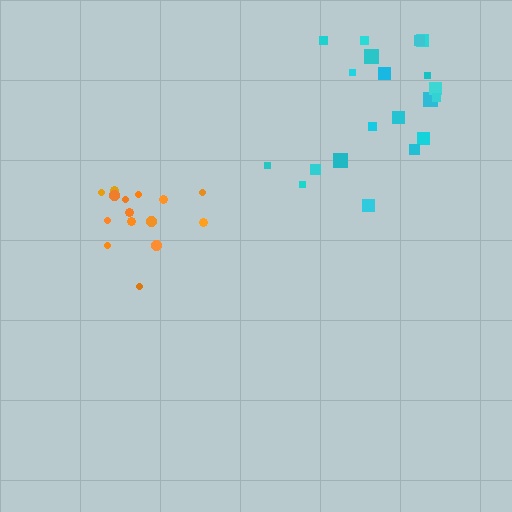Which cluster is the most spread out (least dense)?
Cyan.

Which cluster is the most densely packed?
Orange.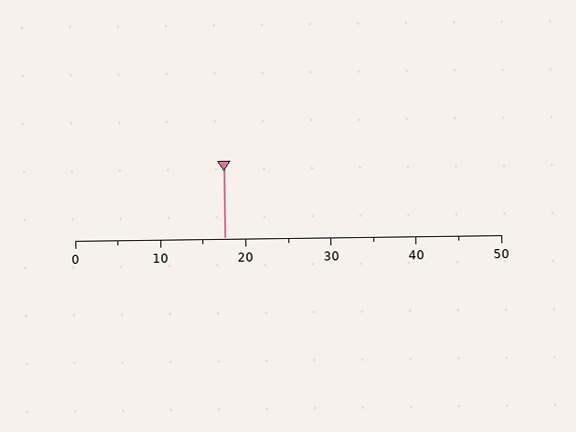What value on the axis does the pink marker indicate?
The marker indicates approximately 17.5.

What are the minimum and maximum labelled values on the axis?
The axis runs from 0 to 50.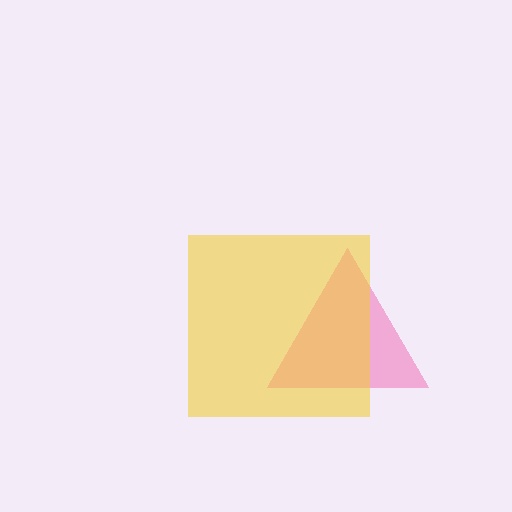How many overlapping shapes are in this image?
There are 2 overlapping shapes in the image.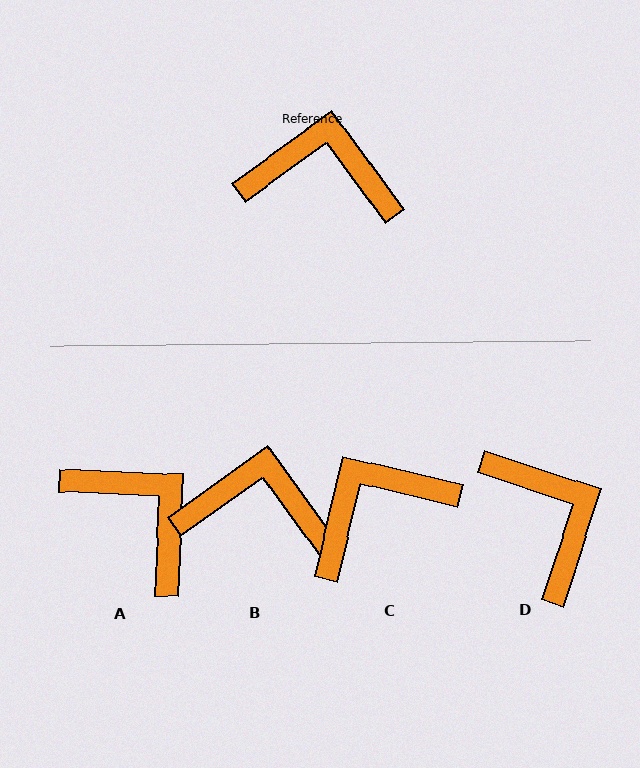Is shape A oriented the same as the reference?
No, it is off by about 38 degrees.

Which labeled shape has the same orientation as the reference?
B.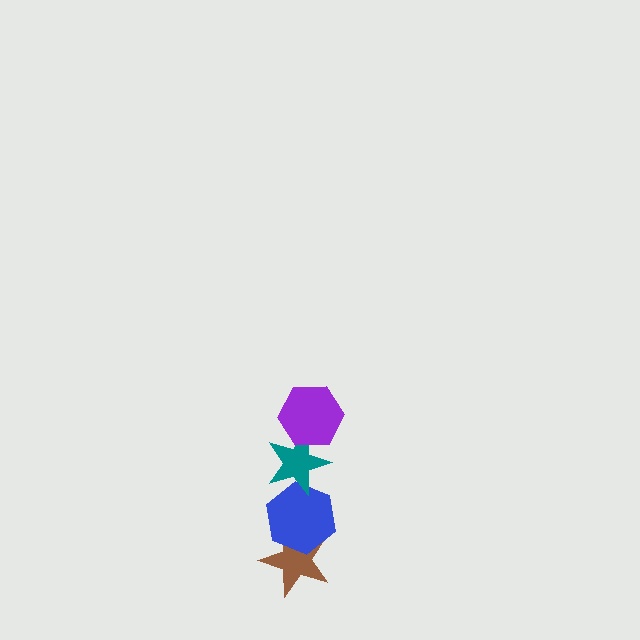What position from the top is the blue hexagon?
The blue hexagon is 3rd from the top.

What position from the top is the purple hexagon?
The purple hexagon is 1st from the top.